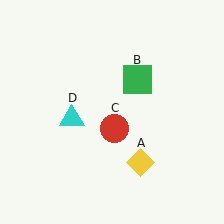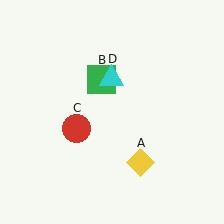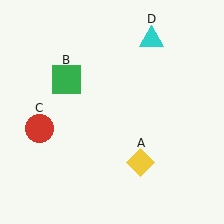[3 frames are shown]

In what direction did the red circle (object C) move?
The red circle (object C) moved left.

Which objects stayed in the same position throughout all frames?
Yellow diamond (object A) remained stationary.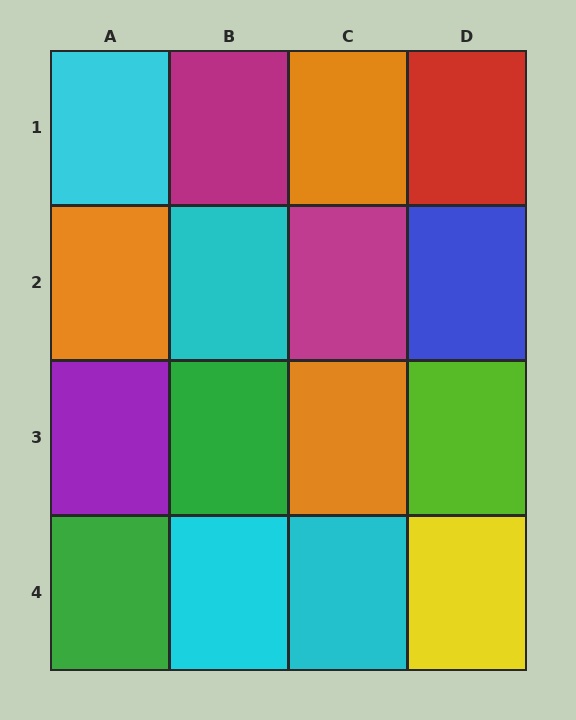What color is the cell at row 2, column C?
Magenta.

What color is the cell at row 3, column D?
Lime.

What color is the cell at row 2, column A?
Orange.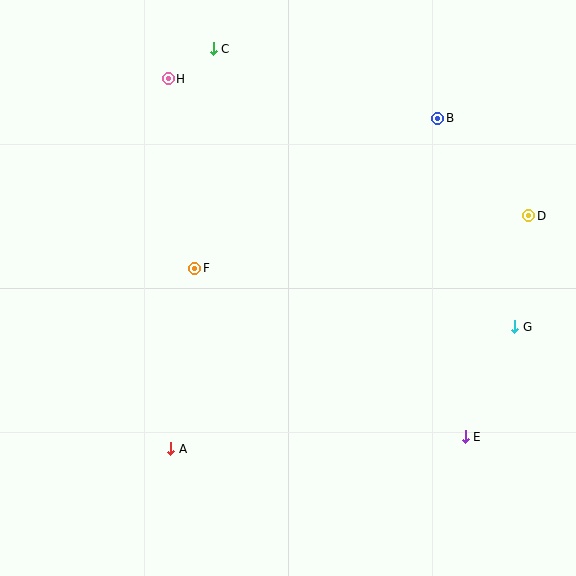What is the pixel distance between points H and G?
The distance between H and G is 426 pixels.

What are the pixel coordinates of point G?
Point G is at (515, 327).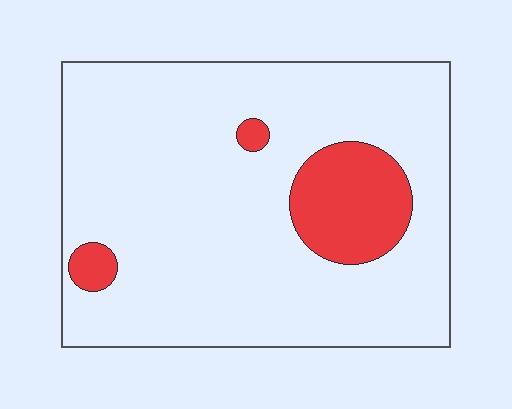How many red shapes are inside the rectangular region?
3.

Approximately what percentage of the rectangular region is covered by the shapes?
Approximately 15%.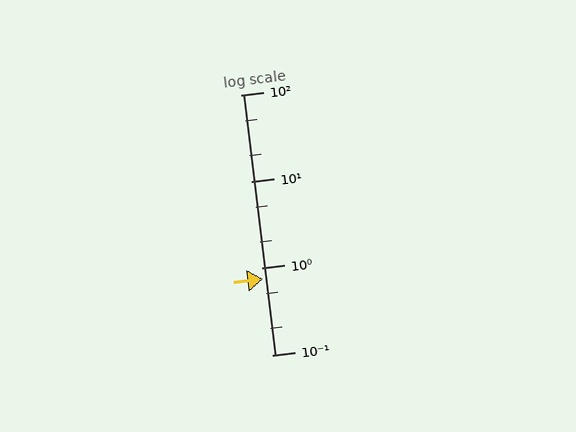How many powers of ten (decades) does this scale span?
The scale spans 3 decades, from 0.1 to 100.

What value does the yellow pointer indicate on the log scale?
The pointer indicates approximately 0.75.